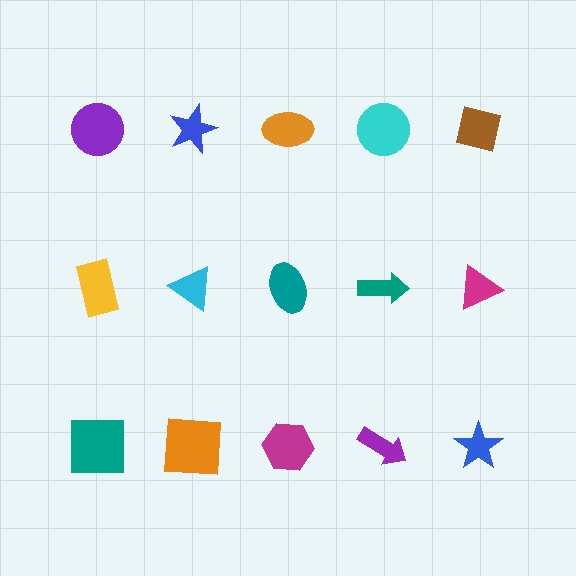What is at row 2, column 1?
A yellow rectangle.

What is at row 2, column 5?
A magenta triangle.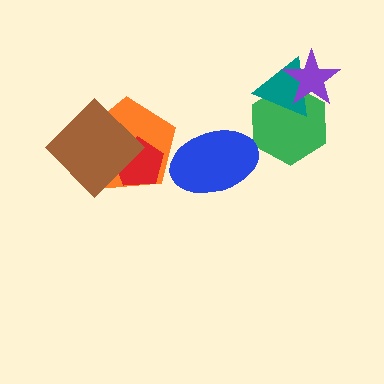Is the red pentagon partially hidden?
Yes, it is partially covered by another shape.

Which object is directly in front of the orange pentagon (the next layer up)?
The red pentagon is directly in front of the orange pentagon.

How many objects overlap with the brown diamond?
2 objects overlap with the brown diamond.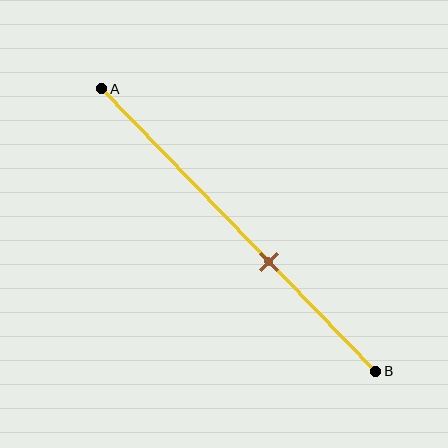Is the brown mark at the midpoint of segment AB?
No, the mark is at about 60% from A, not at the 50% midpoint.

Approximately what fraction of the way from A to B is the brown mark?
The brown mark is approximately 60% of the way from A to B.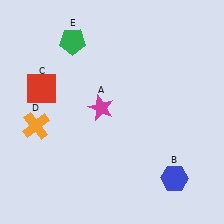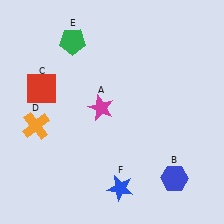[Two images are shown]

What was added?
A blue star (F) was added in Image 2.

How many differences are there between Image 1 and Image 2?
There is 1 difference between the two images.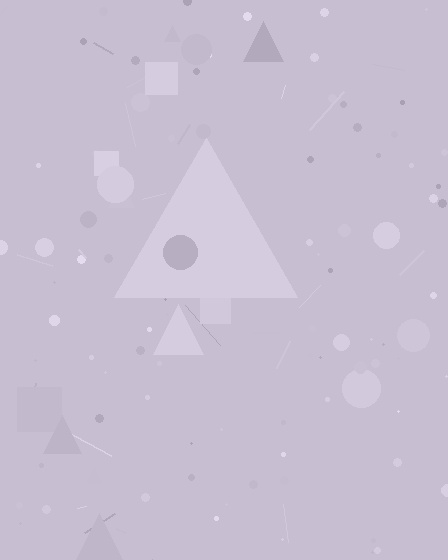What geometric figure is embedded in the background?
A triangle is embedded in the background.